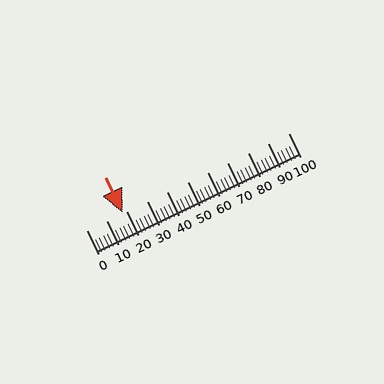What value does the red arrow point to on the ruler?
The red arrow points to approximately 18.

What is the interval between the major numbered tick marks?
The major tick marks are spaced 10 units apart.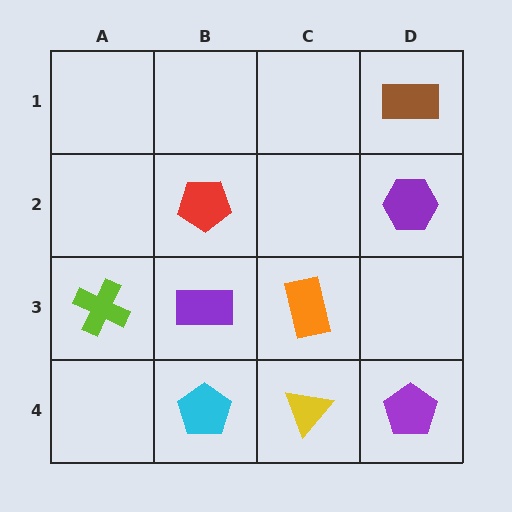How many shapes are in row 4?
3 shapes.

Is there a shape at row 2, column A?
No, that cell is empty.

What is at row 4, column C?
A yellow triangle.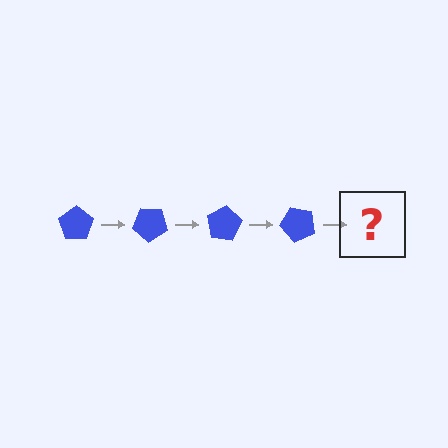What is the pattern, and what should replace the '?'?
The pattern is that the pentagon rotates 40 degrees each step. The '?' should be a blue pentagon rotated 160 degrees.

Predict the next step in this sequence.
The next step is a blue pentagon rotated 160 degrees.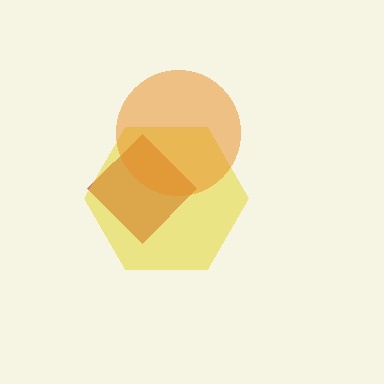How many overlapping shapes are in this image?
There are 3 overlapping shapes in the image.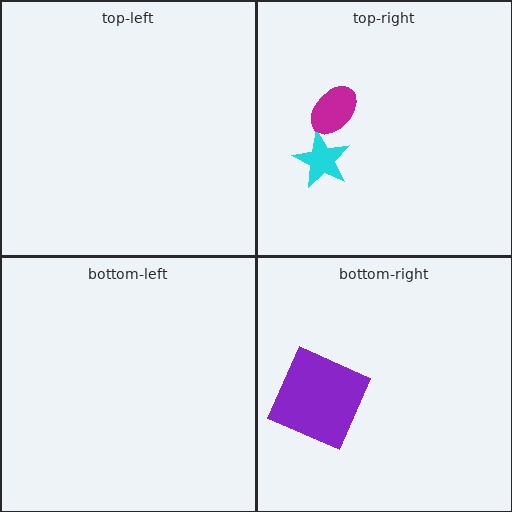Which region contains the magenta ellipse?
The top-right region.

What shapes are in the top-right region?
The cyan star, the magenta ellipse.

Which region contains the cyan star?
The top-right region.